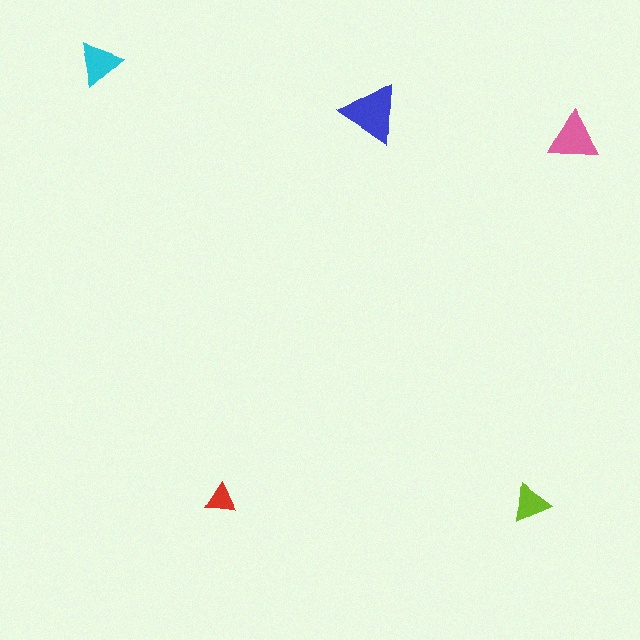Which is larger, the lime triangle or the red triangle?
The lime one.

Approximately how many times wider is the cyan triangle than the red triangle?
About 1.5 times wider.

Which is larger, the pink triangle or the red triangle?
The pink one.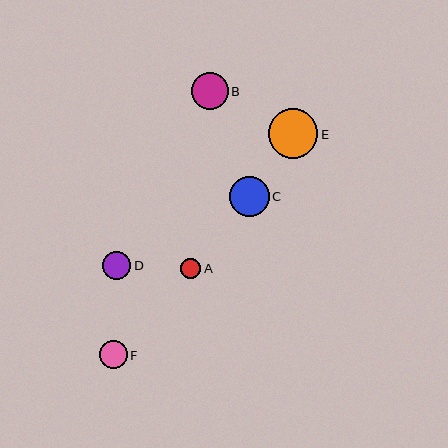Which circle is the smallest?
Circle A is the smallest with a size of approximately 20 pixels.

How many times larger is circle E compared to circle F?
Circle E is approximately 1.8 times the size of circle F.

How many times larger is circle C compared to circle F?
Circle C is approximately 1.4 times the size of circle F.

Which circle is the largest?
Circle E is the largest with a size of approximately 50 pixels.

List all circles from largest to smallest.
From largest to smallest: E, C, B, D, F, A.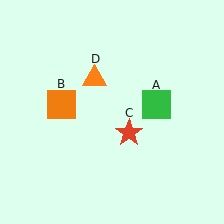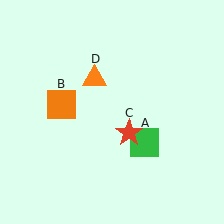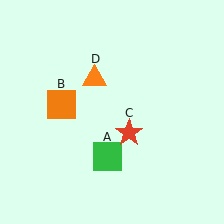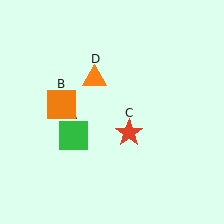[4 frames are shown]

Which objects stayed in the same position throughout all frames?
Orange square (object B) and red star (object C) and orange triangle (object D) remained stationary.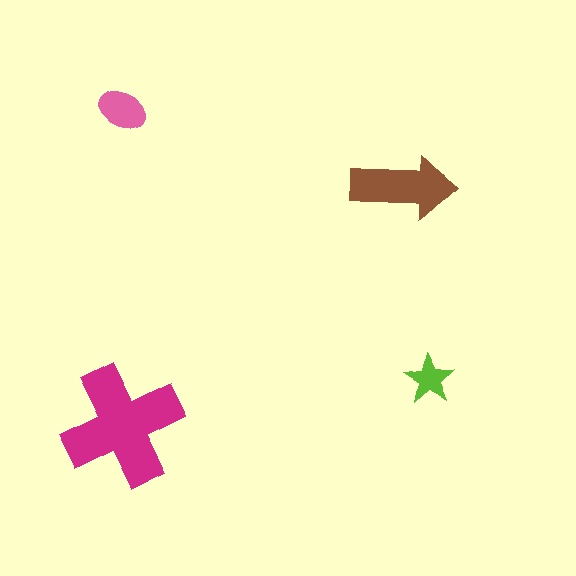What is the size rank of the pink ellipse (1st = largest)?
3rd.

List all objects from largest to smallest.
The magenta cross, the brown arrow, the pink ellipse, the lime star.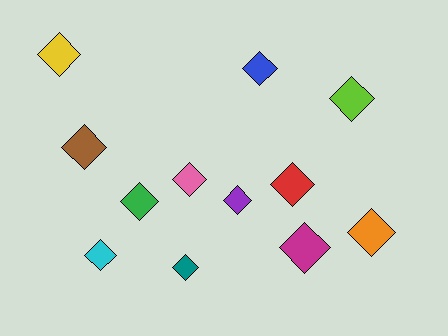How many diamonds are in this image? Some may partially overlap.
There are 12 diamonds.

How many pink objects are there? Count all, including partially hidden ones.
There is 1 pink object.